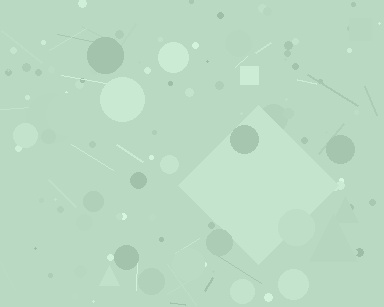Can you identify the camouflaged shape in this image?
The camouflaged shape is a diamond.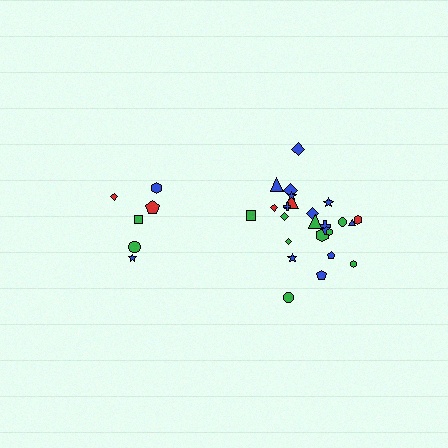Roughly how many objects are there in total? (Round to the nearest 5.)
Roughly 30 objects in total.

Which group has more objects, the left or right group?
The right group.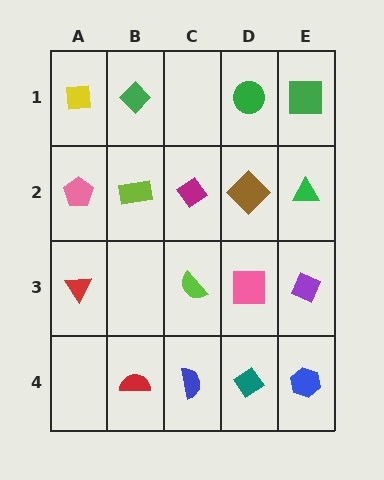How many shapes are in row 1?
4 shapes.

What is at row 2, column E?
A green triangle.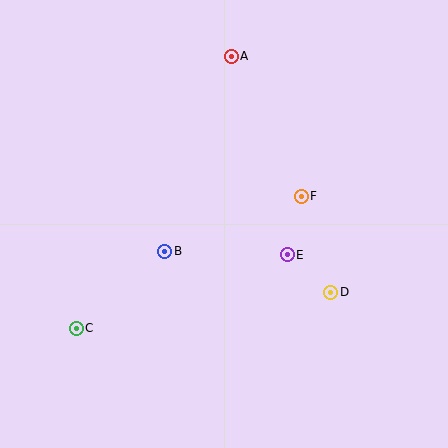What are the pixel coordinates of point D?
Point D is at (331, 292).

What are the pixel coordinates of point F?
Point F is at (301, 196).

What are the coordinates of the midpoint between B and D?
The midpoint between B and D is at (248, 272).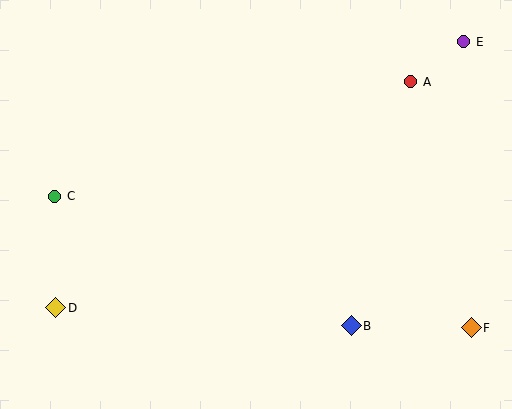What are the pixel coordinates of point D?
Point D is at (56, 308).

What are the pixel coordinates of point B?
Point B is at (351, 326).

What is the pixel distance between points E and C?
The distance between E and C is 437 pixels.